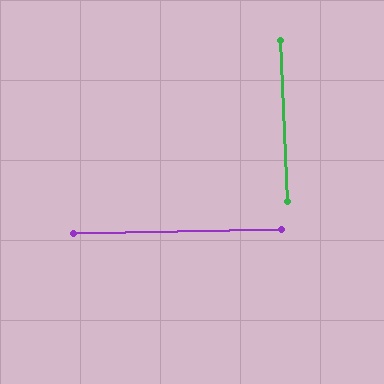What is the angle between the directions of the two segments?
Approximately 88 degrees.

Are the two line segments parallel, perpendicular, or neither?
Perpendicular — they meet at approximately 88°.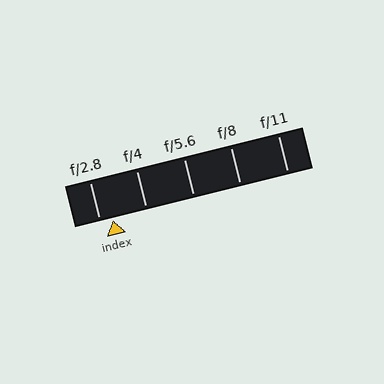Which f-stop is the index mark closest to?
The index mark is closest to f/2.8.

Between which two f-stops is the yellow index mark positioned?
The index mark is between f/2.8 and f/4.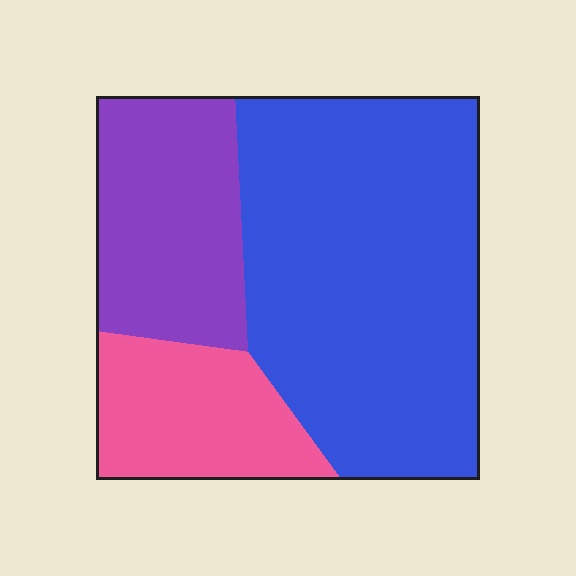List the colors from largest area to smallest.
From largest to smallest: blue, purple, pink.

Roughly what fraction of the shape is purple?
Purple covers roughly 25% of the shape.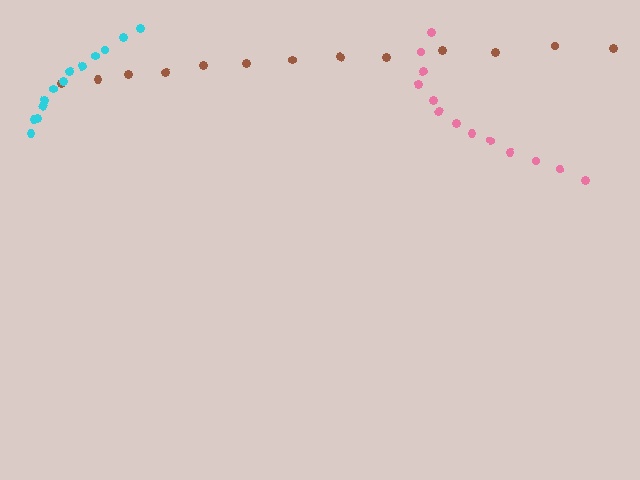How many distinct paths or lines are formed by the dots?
There are 3 distinct paths.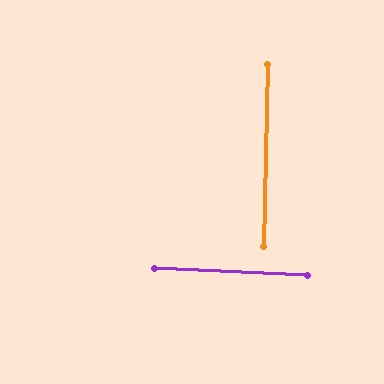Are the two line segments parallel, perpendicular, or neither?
Perpendicular — they meet at approximately 89°.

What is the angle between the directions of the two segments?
Approximately 89 degrees.